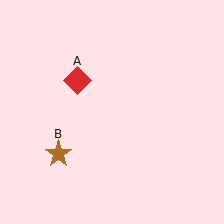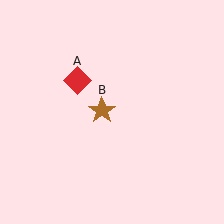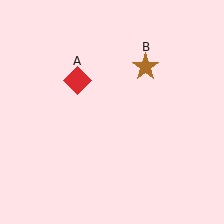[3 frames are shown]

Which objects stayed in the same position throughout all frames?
Red diamond (object A) remained stationary.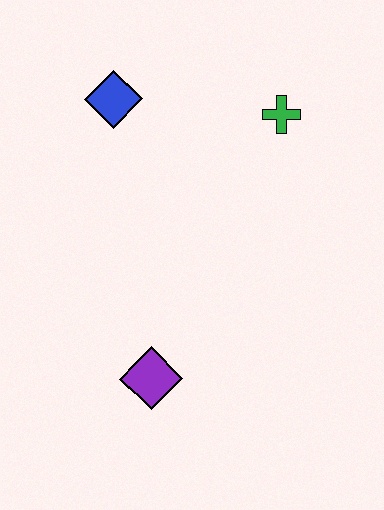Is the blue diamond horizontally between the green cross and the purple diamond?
No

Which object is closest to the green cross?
The blue diamond is closest to the green cross.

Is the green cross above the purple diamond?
Yes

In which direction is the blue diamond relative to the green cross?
The blue diamond is to the left of the green cross.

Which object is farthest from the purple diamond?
The green cross is farthest from the purple diamond.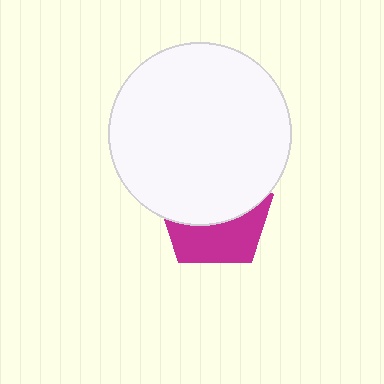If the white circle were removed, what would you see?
You would see the complete magenta pentagon.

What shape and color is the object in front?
The object in front is a white circle.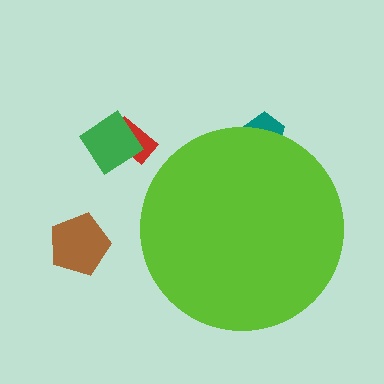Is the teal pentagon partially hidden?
Yes, the teal pentagon is partially hidden behind the lime circle.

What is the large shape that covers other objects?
A lime circle.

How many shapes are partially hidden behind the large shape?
1 shape is partially hidden.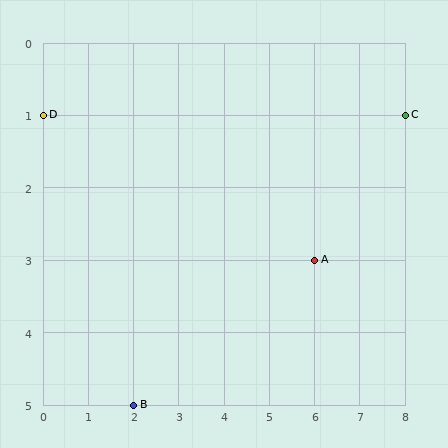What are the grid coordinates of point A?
Point A is at grid coordinates (6, 3).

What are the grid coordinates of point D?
Point D is at grid coordinates (0, 1).